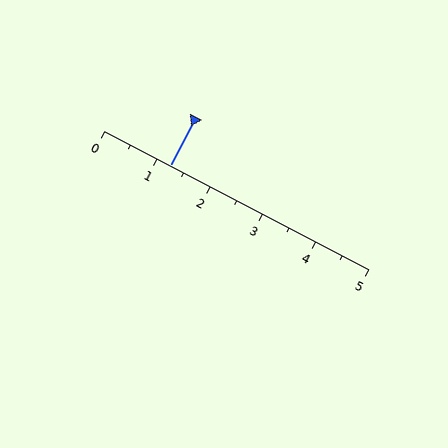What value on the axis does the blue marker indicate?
The marker indicates approximately 1.2.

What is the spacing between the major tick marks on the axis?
The major ticks are spaced 1 apart.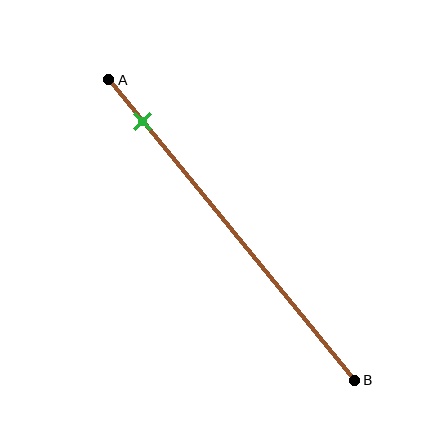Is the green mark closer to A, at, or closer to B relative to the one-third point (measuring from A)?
The green mark is closer to point A than the one-third point of segment AB.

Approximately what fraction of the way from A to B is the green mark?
The green mark is approximately 15% of the way from A to B.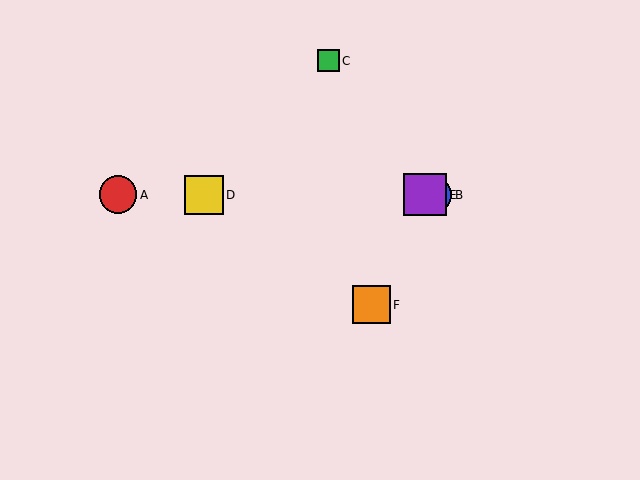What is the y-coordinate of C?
Object C is at y≈61.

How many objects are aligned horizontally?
4 objects (A, B, D, E) are aligned horizontally.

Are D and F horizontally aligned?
No, D is at y≈195 and F is at y≈305.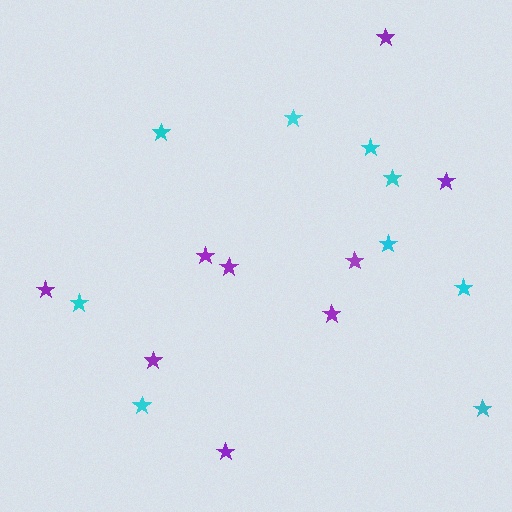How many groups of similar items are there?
There are 2 groups: one group of purple stars (9) and one group of cyan stars (9).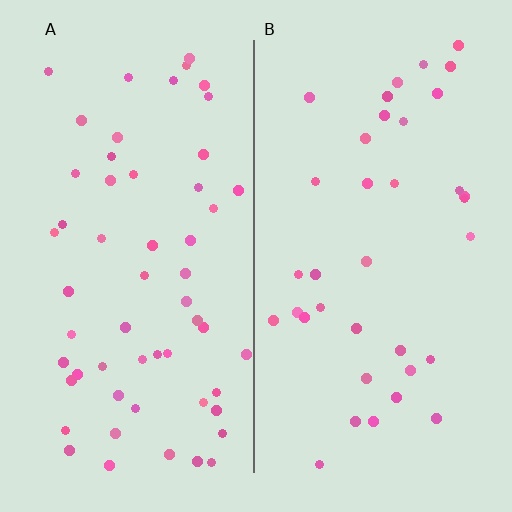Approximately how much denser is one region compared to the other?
Approximately 1.5× — region A over region B.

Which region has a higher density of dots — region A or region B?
A (the left).